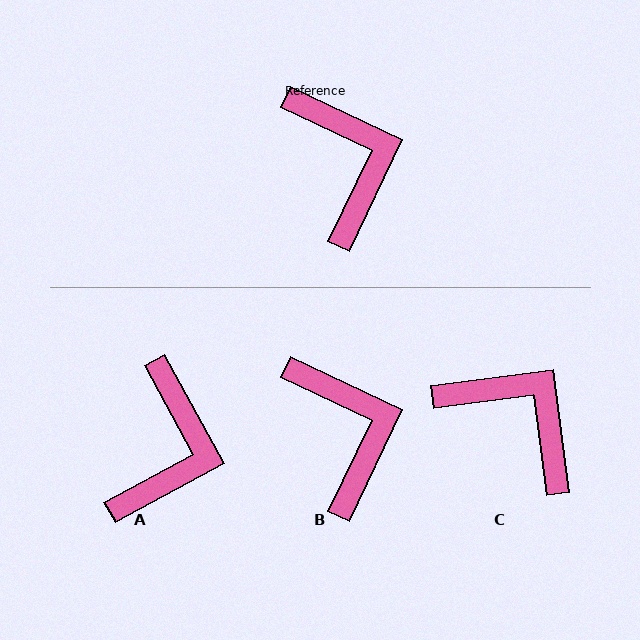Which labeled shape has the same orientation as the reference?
B.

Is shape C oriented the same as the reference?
No, it is off by about 33 degrees.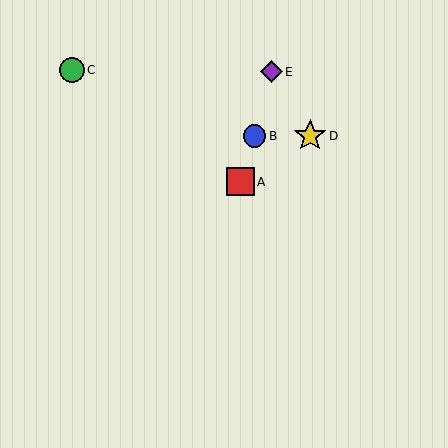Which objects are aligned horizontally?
Objects B, D are aligned horizontally.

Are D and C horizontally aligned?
No, D is at y≈136 and C is at y≈70.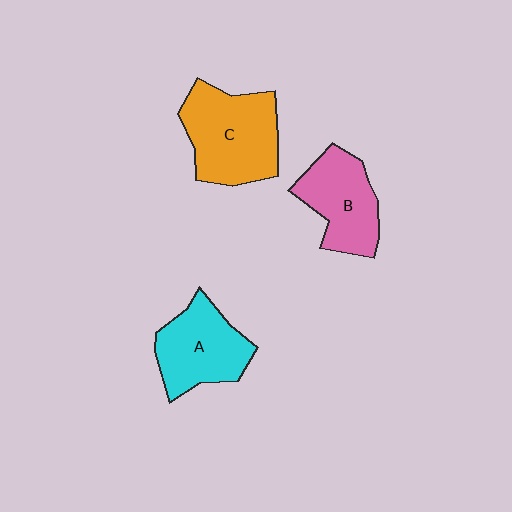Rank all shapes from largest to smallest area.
From largest to smallest: C (orange), A (cyan), B (pink).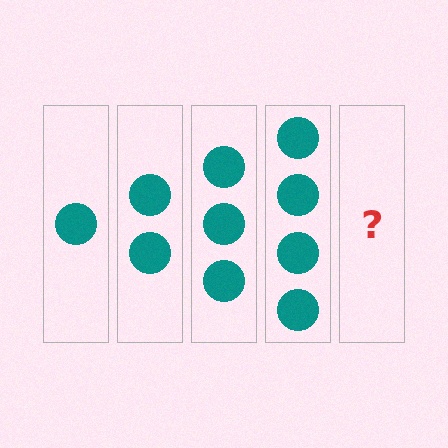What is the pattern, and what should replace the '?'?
The pattern is that each step adds one more circle. The '?' should be 5 circles.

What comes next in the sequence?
The next element should be 5 circles.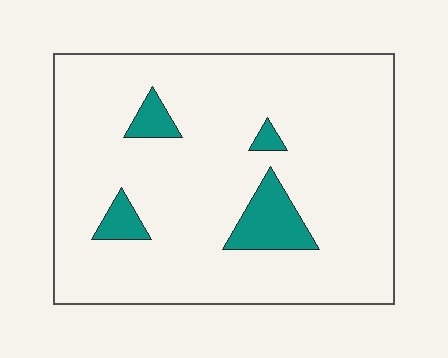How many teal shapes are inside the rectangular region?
4.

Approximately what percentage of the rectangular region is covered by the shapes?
Approximately 10%.